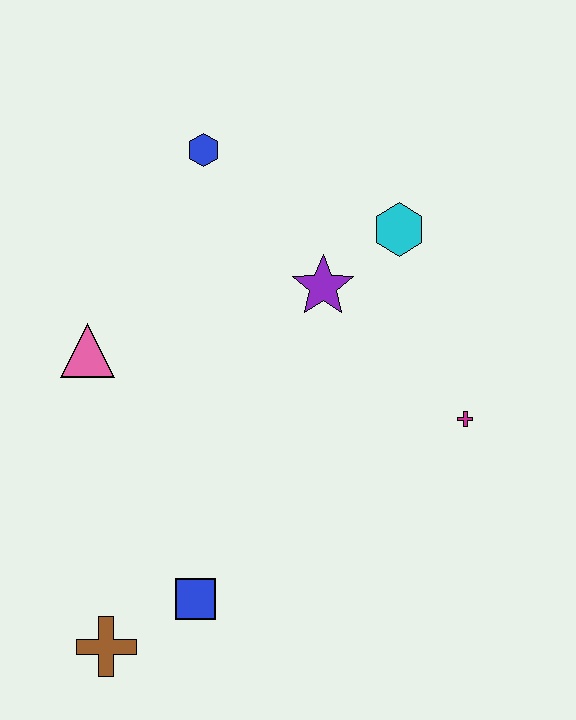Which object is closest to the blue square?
The brown cross is closest to the blue square.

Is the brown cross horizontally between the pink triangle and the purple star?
Yes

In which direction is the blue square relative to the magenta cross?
The blue square is to the left of the magenta cross.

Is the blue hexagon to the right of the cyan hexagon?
No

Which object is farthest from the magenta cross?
The brown cross is farthest from the magenta cross.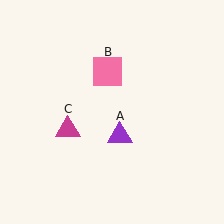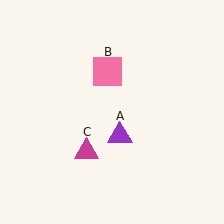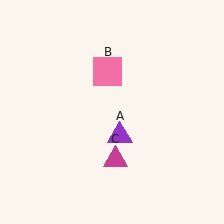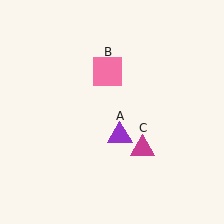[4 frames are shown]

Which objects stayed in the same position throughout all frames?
Purple triangle (object A) and pink square (object B) remained stationary.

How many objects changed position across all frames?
1 object changed position: magenta triangle (object C).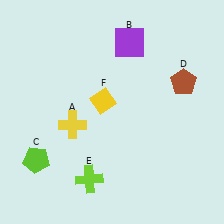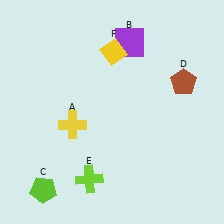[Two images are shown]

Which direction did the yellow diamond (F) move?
The yellow diamond (F) moved up.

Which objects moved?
The objects that moved are: the lime pentagon (C), the yellow diamond (F).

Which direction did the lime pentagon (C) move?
The lime pentagon (C) moved down.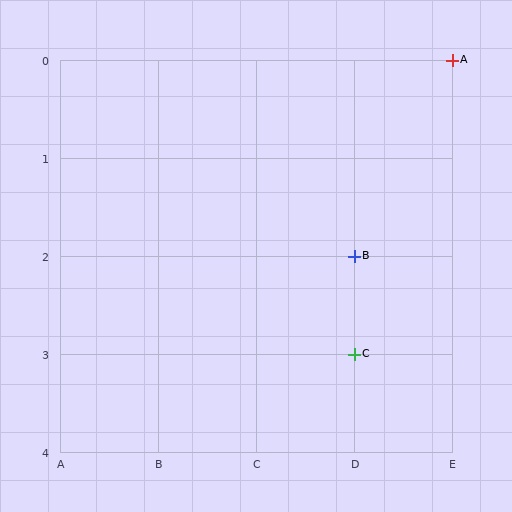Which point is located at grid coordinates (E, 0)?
Point A is at (E, 0).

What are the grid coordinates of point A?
Point A is at grid coordinates (E, 0).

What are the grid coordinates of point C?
Point C is at grid coordinates (D, 3).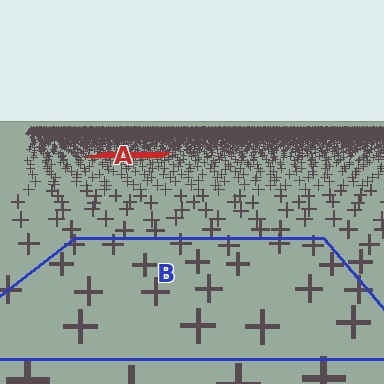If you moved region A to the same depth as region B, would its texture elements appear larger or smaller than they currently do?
They would appear larger. At a closer depth, the same texture elements are projected at a bigger on-screen size.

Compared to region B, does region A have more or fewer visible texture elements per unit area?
Region A has more texture elements per unit area — they are packed more densely because it is farther away.